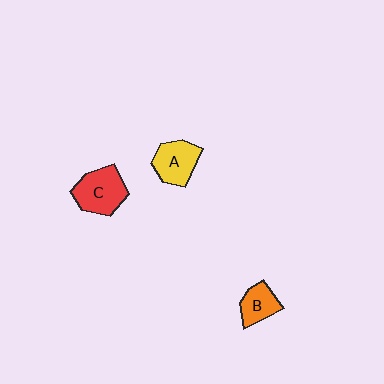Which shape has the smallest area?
Shape B (orange).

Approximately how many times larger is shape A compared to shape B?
Approximately 1.3 times.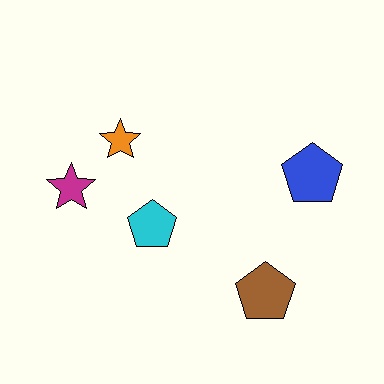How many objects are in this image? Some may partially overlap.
There are 5 objects.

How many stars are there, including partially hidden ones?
There are 2 stars.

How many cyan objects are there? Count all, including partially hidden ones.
There is 1 cyan object.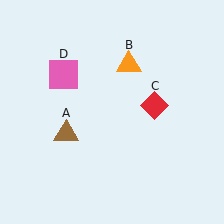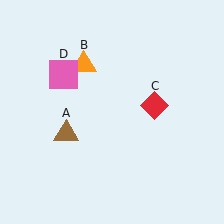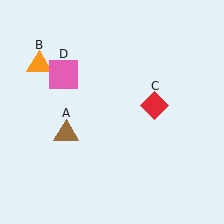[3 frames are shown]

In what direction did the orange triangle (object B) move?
The orange triangle (object B) moved left.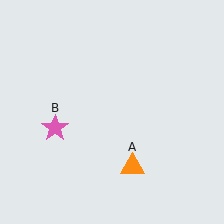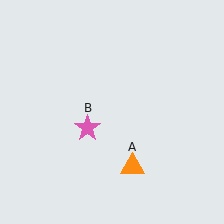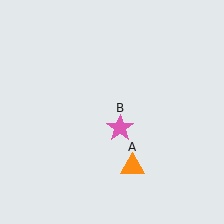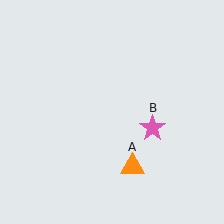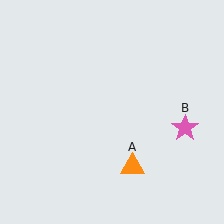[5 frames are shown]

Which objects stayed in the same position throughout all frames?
Orange triangle (object A) remained stationary.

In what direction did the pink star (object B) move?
The pink star (object B) moved right.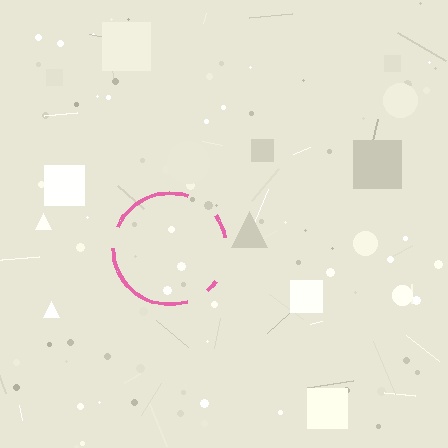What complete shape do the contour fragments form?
The contour fragments form a circle.